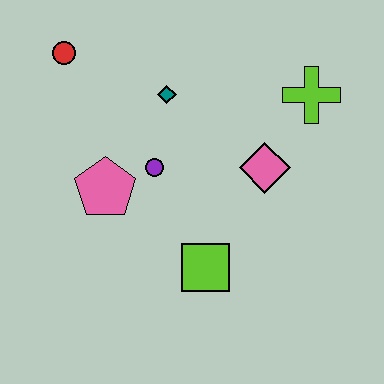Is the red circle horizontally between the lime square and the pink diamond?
No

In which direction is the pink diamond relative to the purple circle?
The pink diamond is to the right of the purple circle.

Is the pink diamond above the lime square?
Yes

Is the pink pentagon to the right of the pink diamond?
No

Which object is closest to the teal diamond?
The purple circle is closest to the teal diamond.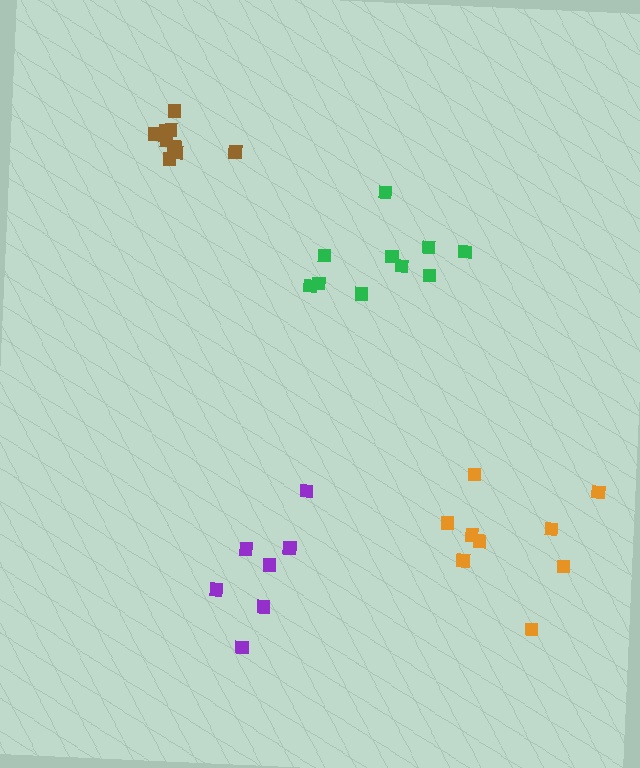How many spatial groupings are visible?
There are 4 spatial groupings.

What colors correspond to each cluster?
The clusters are colored: brown, purple, green, orange.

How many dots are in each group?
Group 1: 9 dots, Group 2: 7 dots, Group 3: 10 dots, Group 4: 9 dots (35 total).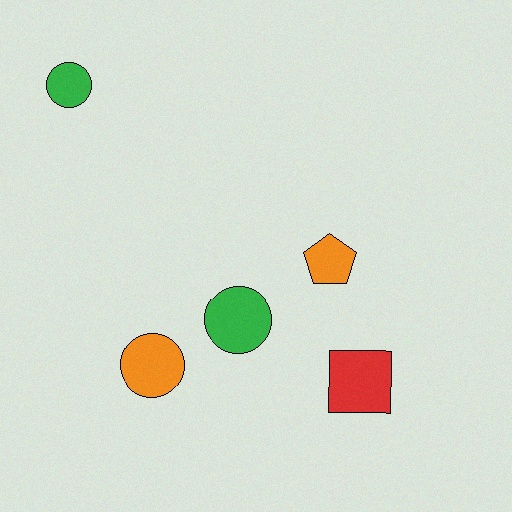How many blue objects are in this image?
There are no blue objects.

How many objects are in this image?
There are 5 objects.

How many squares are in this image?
There is 1 square.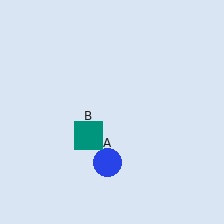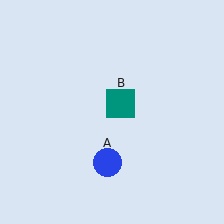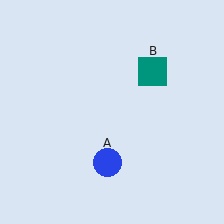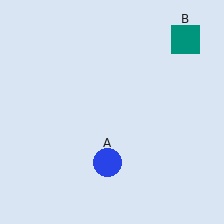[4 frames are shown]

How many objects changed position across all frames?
1 object changed position: teal square (object B).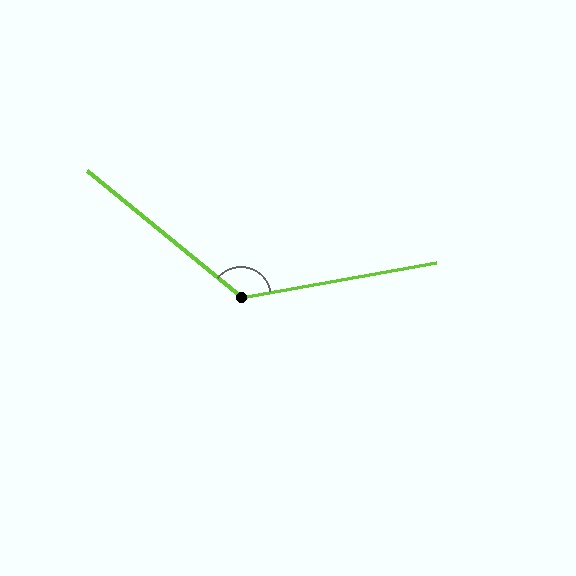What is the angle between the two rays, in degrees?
Approximately 131 degrees.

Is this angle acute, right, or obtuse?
It is obtuse.